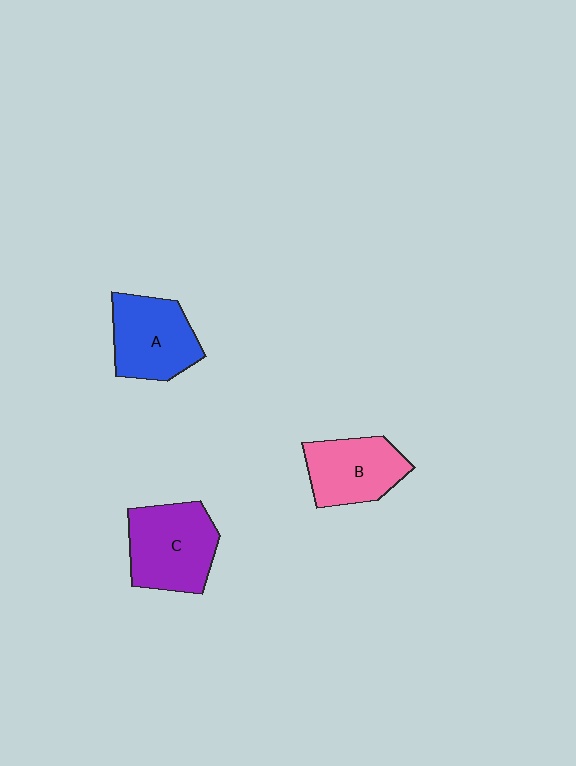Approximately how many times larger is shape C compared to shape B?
Approximately 1.2 times.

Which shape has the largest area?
Shape C (purple).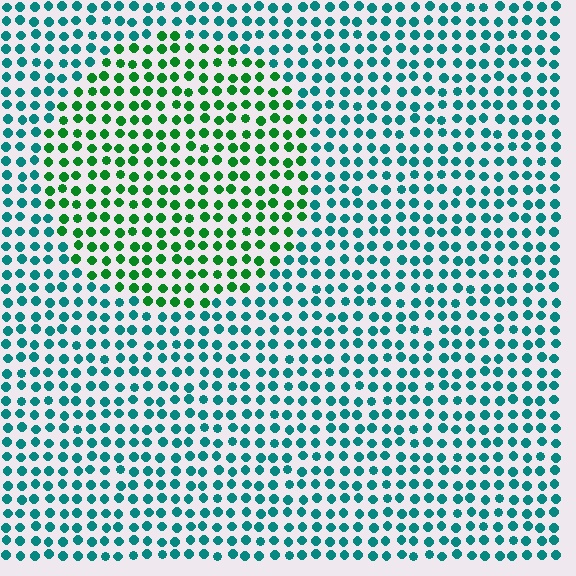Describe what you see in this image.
The image is filled with small teal elements in a uniform arrangement. A circle-shaped region is visible where the elements are tinted to a slightly different hue, forming a subtle color boundary.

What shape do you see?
I see a circle.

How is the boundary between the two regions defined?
The boundary is defined purely by a slight shift in hue (about 46 degrees). Spacing, size, and orientation are identical on both sides.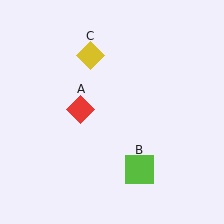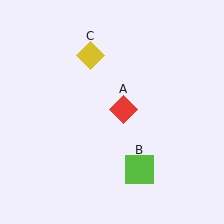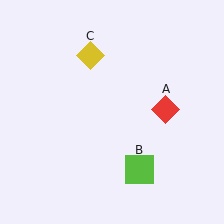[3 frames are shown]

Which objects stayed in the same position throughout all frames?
Lime square (object B) and yellow diamond (object C) remained stationary.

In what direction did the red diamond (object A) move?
The red diamond (object A) moved right.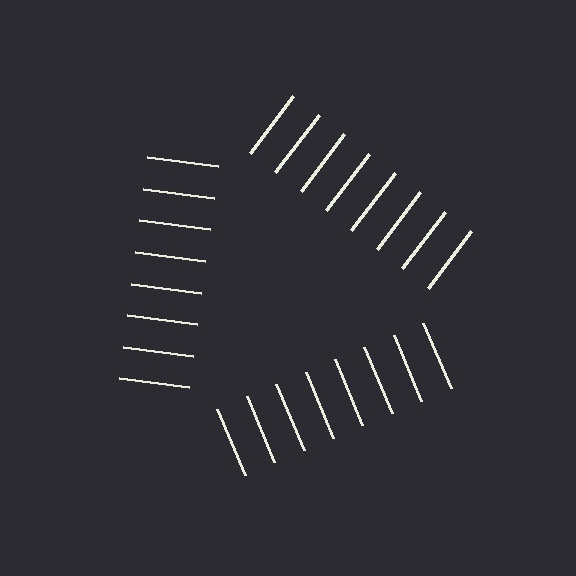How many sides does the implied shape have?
3 sides — the line-ends trace a triangle.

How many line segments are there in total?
24 — 8 along each of the 3 edges.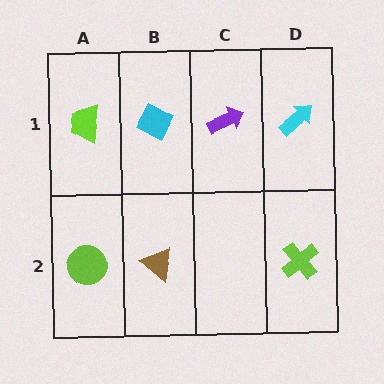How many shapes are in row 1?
4 shapes.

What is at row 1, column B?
A cyan diamond.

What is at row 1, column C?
A purple arrow.